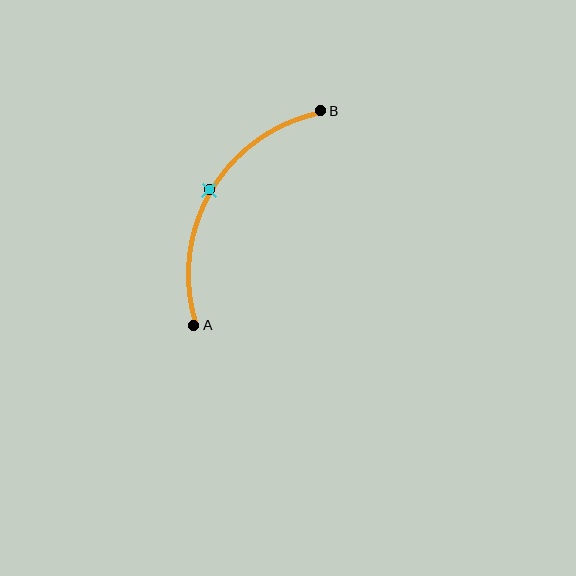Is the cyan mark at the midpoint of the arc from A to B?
Yes. The cyan mark lies on the arc at equal arc-length from both A and B — it is the arc midpoint.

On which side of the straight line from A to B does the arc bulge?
The arc bulges to the left of the straight line connecting A and B.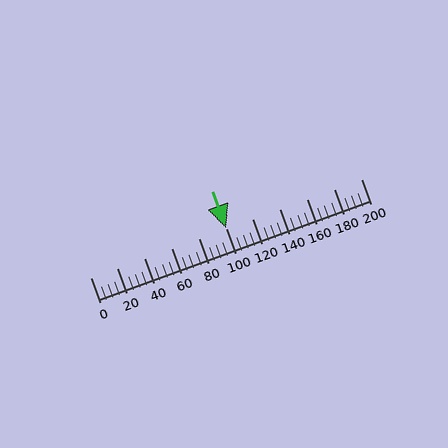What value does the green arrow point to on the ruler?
The green arrow points to approximately 100.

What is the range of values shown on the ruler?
The ruler shows values from 0 to 200.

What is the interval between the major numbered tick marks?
The major tick marks are spaced 20 units apart.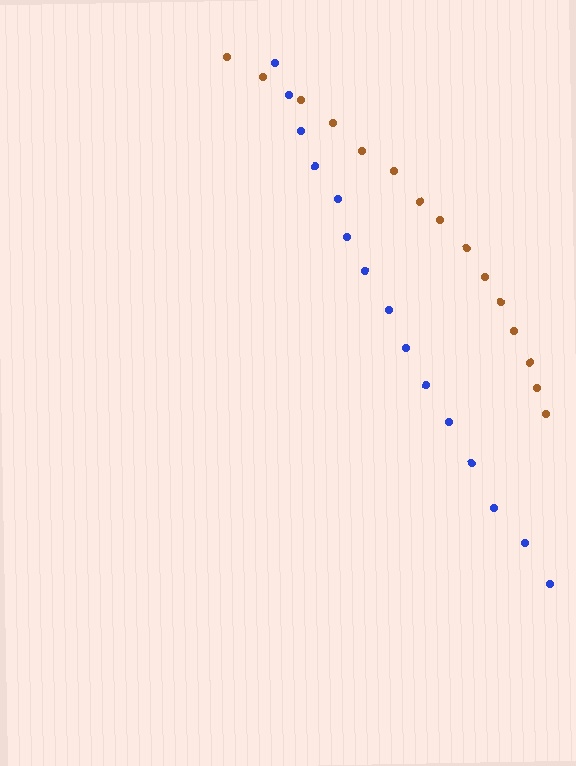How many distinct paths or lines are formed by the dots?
There are 2 distinct paths.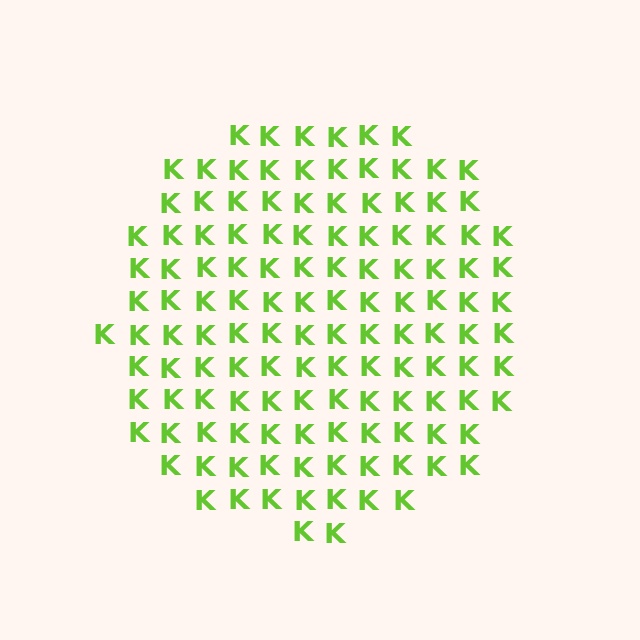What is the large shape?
The large shape is a circle.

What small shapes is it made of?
It is made of small letter K's.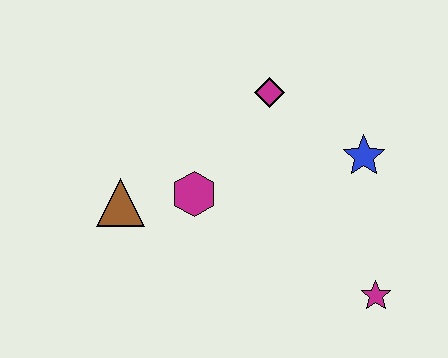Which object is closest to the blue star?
The magenta diamond is closest to the blue star.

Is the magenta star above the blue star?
No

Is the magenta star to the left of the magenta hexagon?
No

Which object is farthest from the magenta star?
The brown triangle is farthest from the magenta star.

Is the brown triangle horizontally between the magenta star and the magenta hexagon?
No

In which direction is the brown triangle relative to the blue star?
The brown triangle is to the left of the blue star.